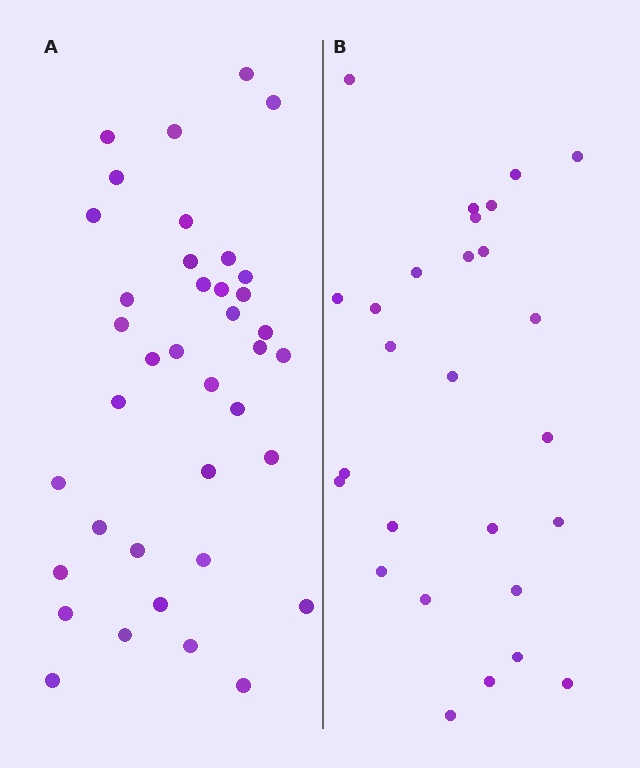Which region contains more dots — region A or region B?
Region A (the left region) has more dots.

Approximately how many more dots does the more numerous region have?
Region A has roughly 12 or so more dots than region B.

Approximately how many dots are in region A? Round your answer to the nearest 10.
About 40 dots. (The exact count is 38, which rounds to 40.)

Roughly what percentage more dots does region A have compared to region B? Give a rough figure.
About 40% more.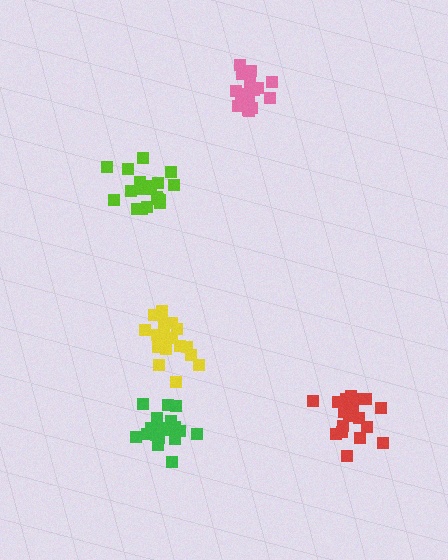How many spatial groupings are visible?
There are 5 spatial groupings.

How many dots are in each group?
Group 1: 21 dots, Group 2: 19 dots, Group 3: 21 dots, Group 4: 18 dots, Group 5: 19 dots (98 total).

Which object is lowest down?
The green cluster is bottommost.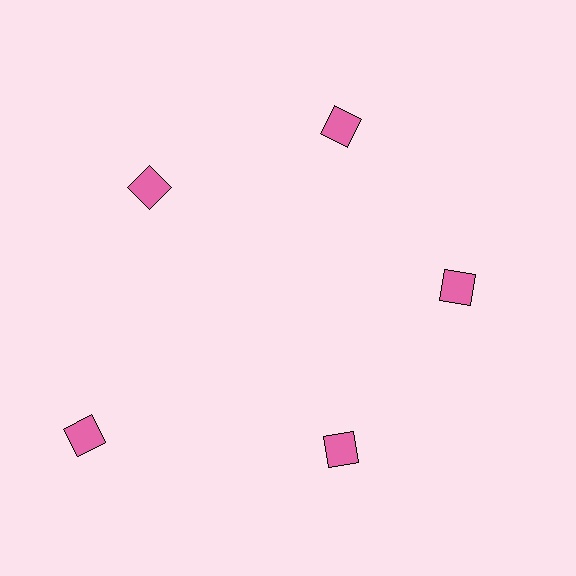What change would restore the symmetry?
The symmetry would be restored by moving it inward, back onto the ring so that all 5 diamonds sit at equal angles and equal distance from the center.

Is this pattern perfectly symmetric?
No. The 5 pink diamonds are arranged in a ring, but one element near the 8 o'clock position is pushed outward from the center, breaking the 5-fold rotational symmetry.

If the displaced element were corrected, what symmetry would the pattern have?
It would have 5-fold rotational symmetry — the pattern would map onto itself every 72 degrees.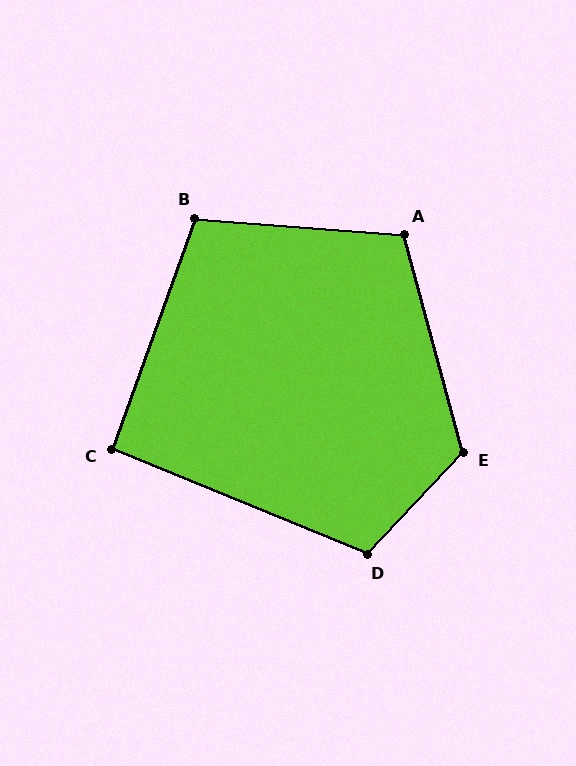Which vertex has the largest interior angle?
E, at approximately 122 degrees.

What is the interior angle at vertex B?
Approximately 106 degrees (obtuse).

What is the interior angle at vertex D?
Approximately 111 degrees (obtuse).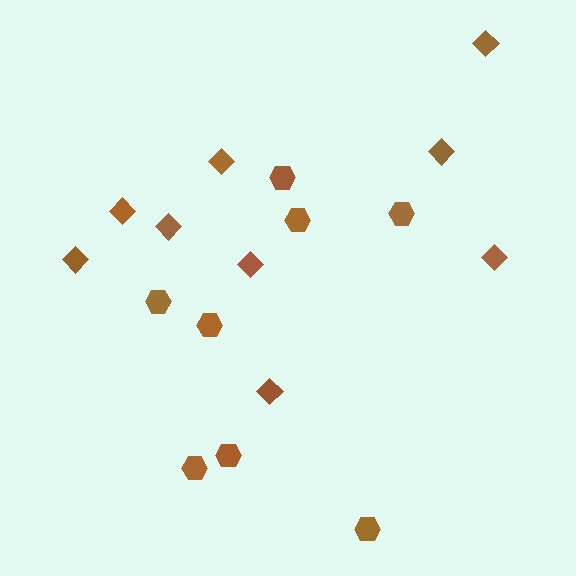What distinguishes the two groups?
There are 2 groups: one group of diamonds (9) and one group of hexagons (8).